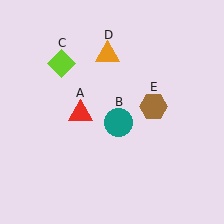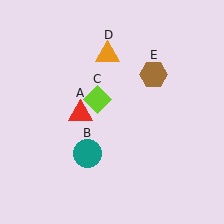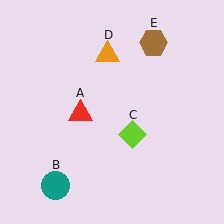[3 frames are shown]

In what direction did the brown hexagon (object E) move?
The brown hexagon (object E) moved up.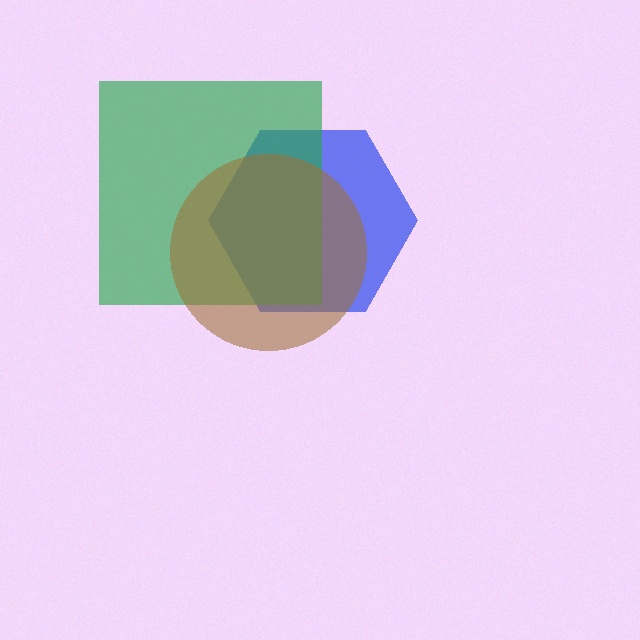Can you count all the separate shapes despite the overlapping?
Yes, there are 3 separate shapes.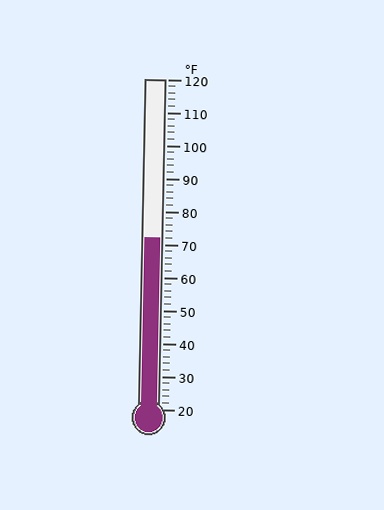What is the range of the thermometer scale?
The thermometer scale ranges from 20°F to 120°F.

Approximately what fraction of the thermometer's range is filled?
The thermometer is filled to approximately 50% of its range.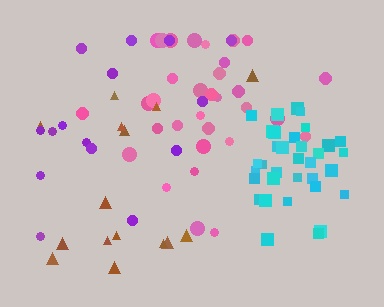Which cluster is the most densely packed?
Cyan.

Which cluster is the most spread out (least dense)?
Purple.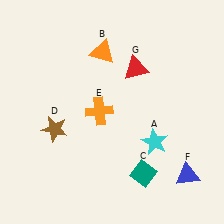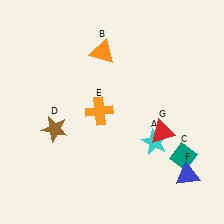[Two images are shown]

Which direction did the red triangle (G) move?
The red triangle (G) moved down.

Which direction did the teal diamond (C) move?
The teal diamond (C) moved right.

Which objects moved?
The objects that moved are: the teal diamond (C), the red triangle (G).